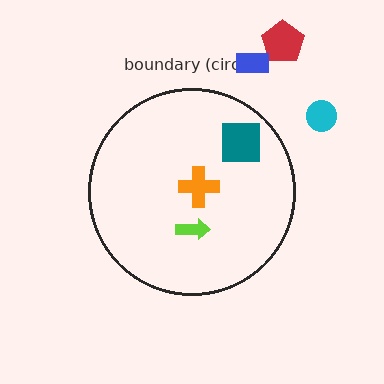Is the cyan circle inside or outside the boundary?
Outside.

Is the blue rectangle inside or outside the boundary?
Outside.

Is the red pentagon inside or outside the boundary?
Outside.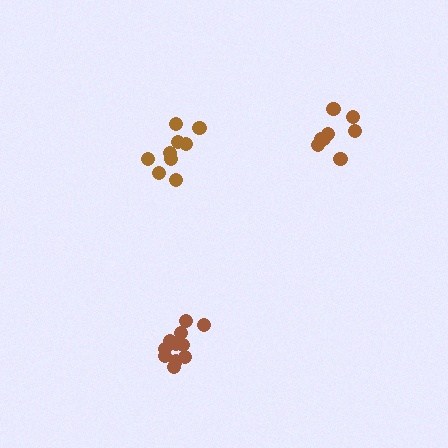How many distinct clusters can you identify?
There are 3 distinct clusters.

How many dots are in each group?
Group 1: 11 dots, Group 2: 9 dots, Group 3: 8 dots (28 total).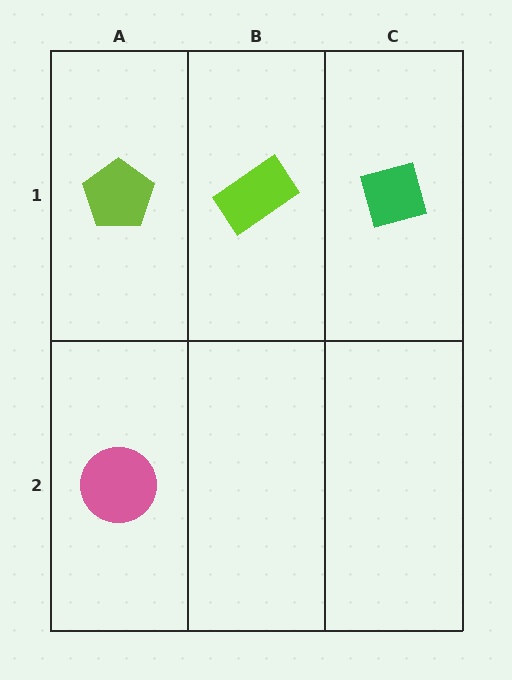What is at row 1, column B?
A lime rectangle.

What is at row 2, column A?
A pink circle.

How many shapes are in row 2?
1 shape.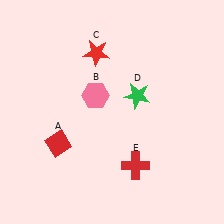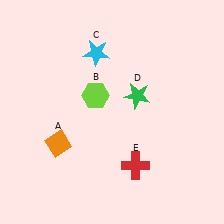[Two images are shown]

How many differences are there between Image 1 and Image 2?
There are 3 differences between the two images.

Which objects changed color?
A changed from red to orange. B changed from pink to lime. C changed from red to cyan.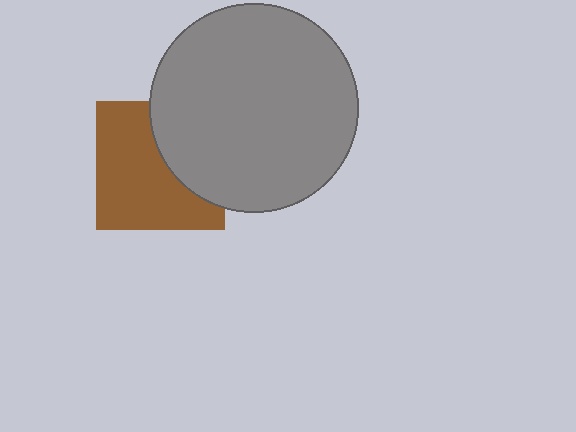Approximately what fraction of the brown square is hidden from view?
Roughly 37% of the brown square is hidden behind the gray circle.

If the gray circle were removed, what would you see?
You would see the complete brown square.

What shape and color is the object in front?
The object in front is a gray circle.